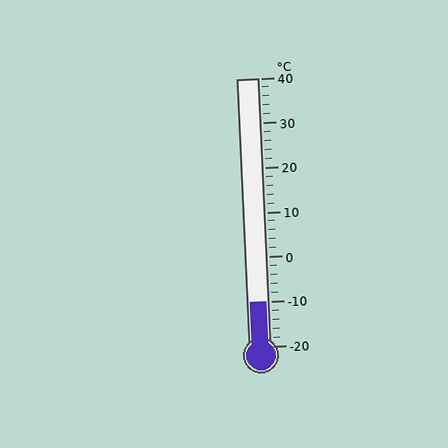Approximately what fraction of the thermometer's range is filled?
The thermometer is filled to approximately 15% of its range.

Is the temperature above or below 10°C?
The temperature is below 10°C.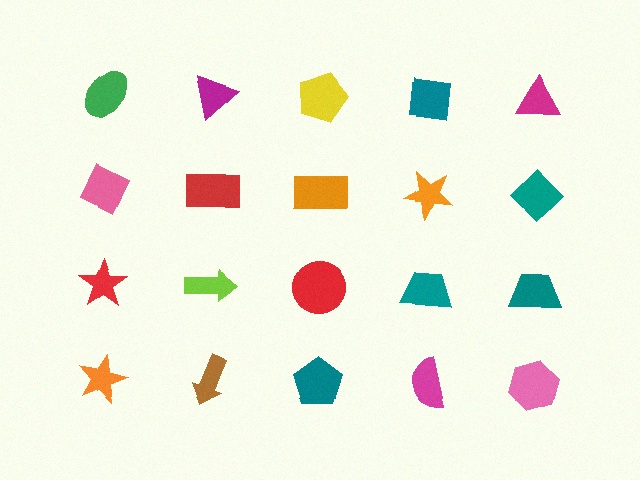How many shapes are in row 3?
5 shapes.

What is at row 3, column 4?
A teal trapezoid.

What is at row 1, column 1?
A green ellipse.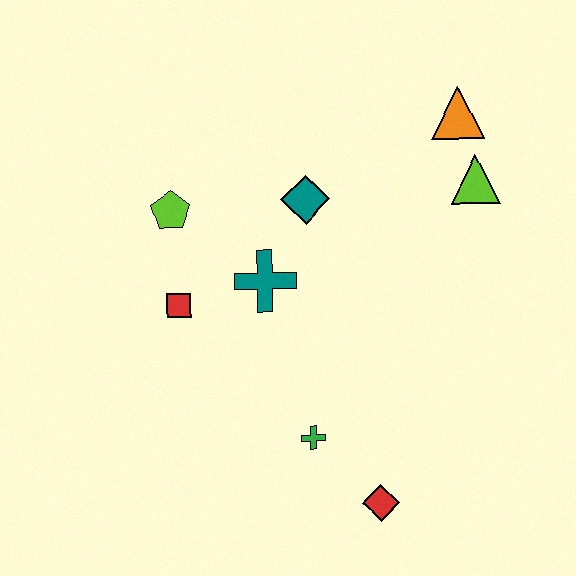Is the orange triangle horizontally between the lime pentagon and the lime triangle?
Yes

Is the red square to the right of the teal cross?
No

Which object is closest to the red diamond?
The green cross is closest to the red diamond.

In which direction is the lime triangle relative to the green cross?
The lime triangle is above the green cross.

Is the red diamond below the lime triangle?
Yes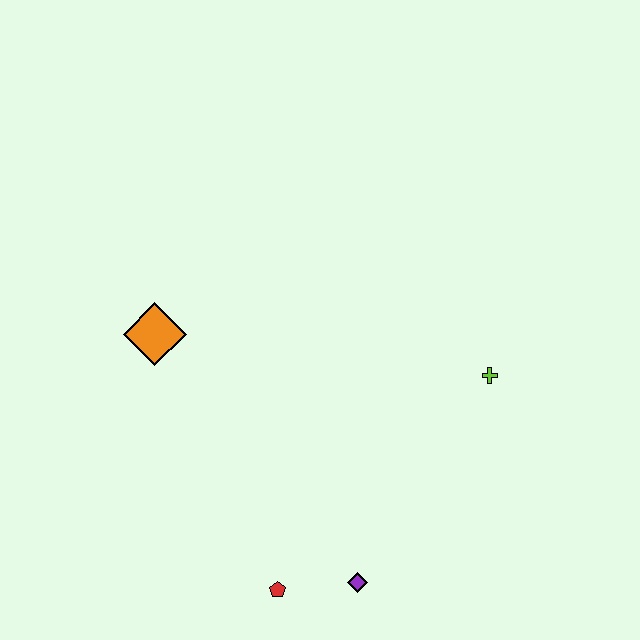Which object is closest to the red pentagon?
The purple diamond is closest to the red pentagon.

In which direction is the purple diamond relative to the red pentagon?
The purple diamond is to the right of the red pentagon.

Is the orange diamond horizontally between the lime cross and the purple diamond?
No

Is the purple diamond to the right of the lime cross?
No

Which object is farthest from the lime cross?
The orange diamond is farthest from the lime cross.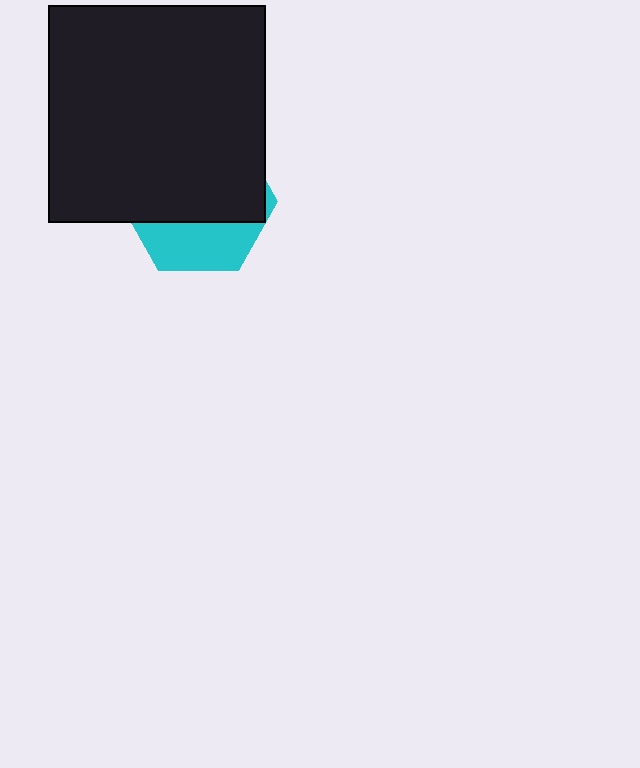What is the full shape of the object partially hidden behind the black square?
The partially hidden object is a cyan hexagon.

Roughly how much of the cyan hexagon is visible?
A small part of it is visible (roughly 32%).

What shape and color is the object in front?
The object in front is a black square.